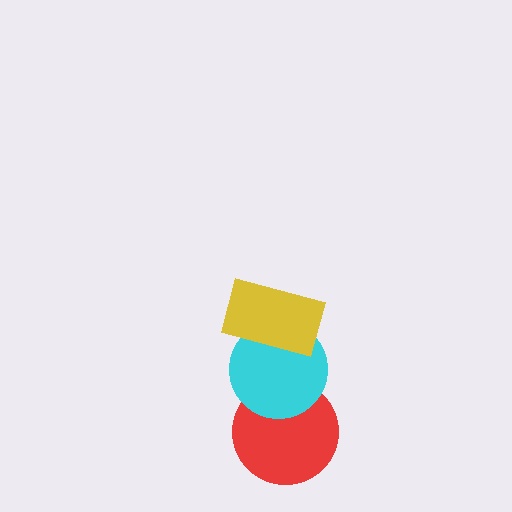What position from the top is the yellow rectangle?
The yellow rectangle is 1st from the top.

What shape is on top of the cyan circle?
The yellow rectangle is on top of the cyan circle.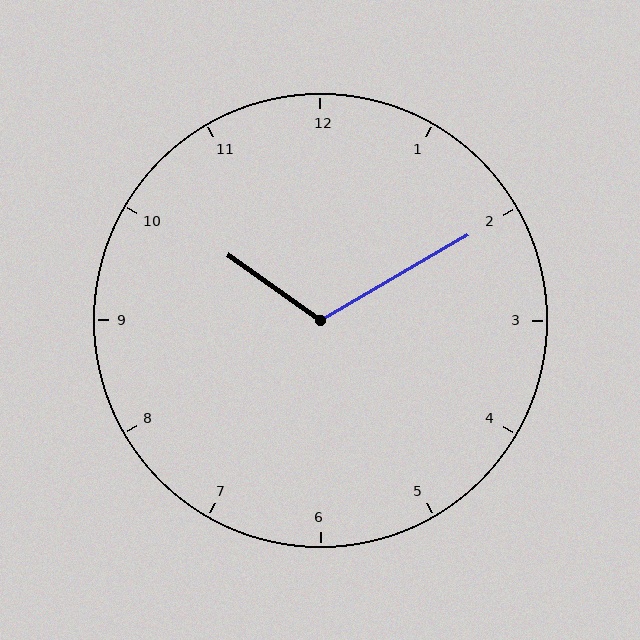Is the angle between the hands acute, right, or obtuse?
It is obtuse.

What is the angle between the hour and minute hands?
Approximately 115 degrees.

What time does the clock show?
10:10.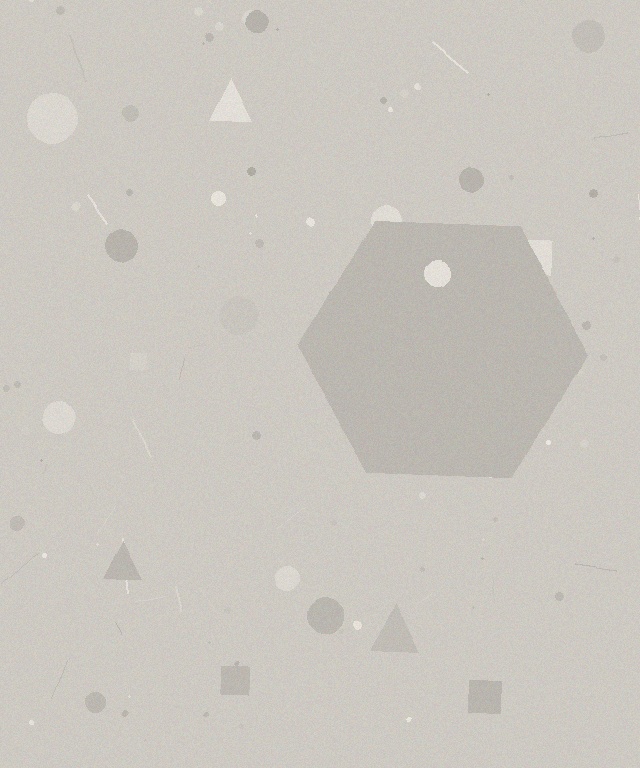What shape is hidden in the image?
A hexagon is hidden in the image.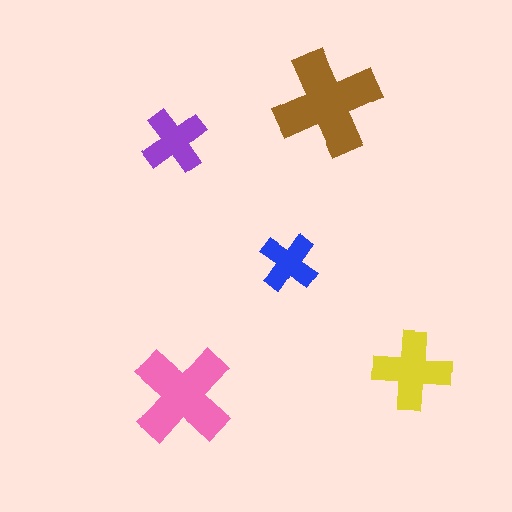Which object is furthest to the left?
The purple cross is leftmost.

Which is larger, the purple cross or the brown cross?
The brown one.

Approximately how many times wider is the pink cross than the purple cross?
About 1.5 times wider.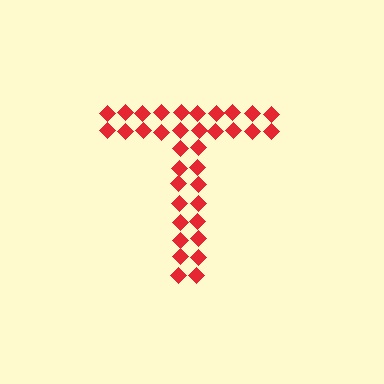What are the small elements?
The small elements are diamonds.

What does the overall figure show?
The overall figure shows the letter T.